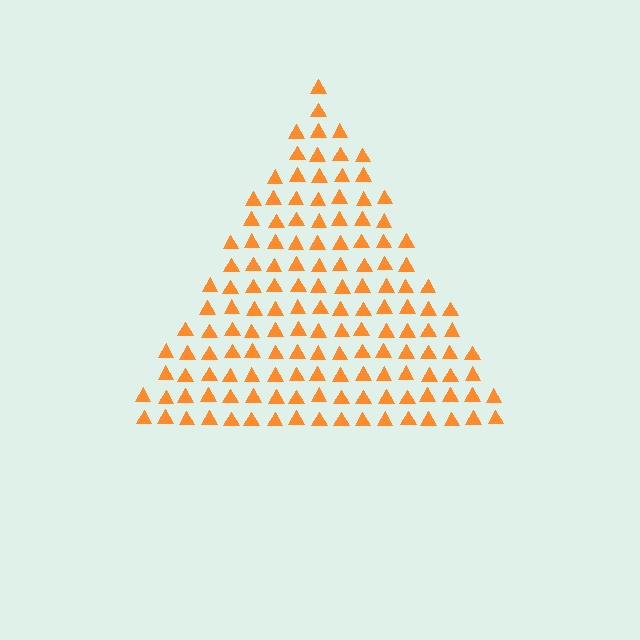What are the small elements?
The small elements are triangles.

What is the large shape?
The large shape is a triangle.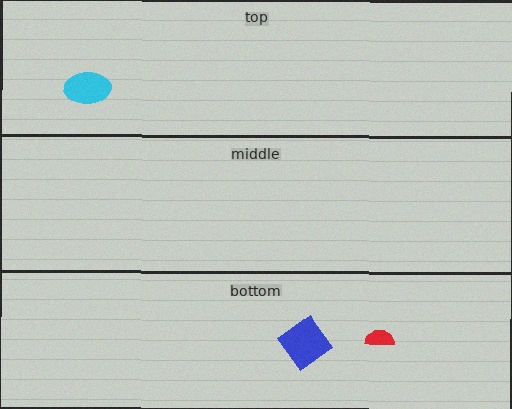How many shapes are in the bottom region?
2.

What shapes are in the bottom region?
The red semicircle, the blue diamond.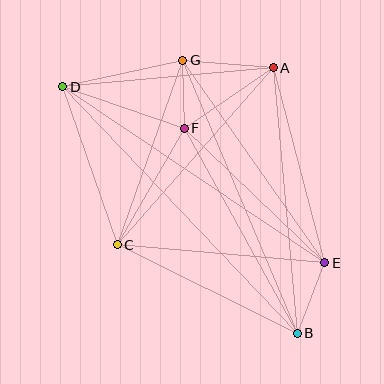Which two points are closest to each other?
Points F and G are closest to each other.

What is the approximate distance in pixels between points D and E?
The distance between D and E is approximately 315 pixels.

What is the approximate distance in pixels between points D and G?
The distance between D and G is approximately 123 pixels.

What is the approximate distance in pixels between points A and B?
The distance between A and B is approximately 267 pixels.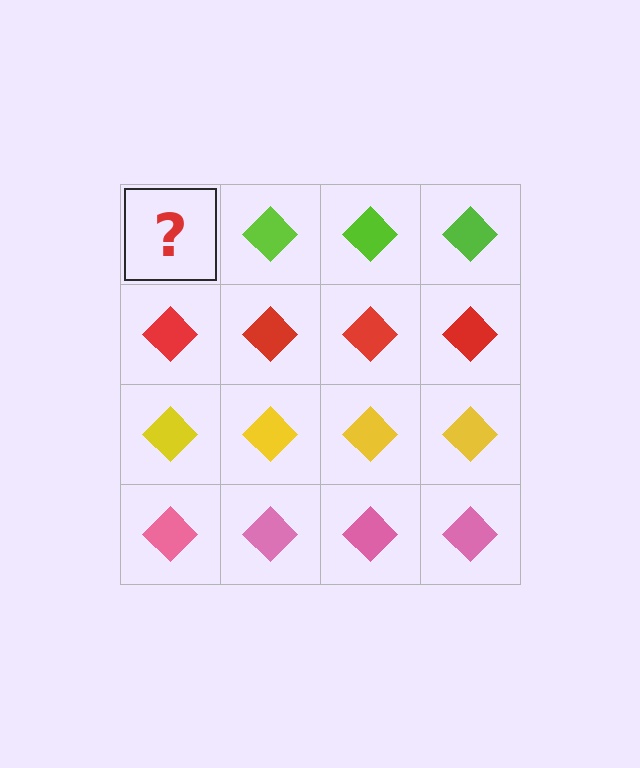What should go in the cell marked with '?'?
The missing cell should contain a lime diamond.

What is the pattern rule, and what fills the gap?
The rule is that each row has a consistent color. The gap should be filled with a lime diamond.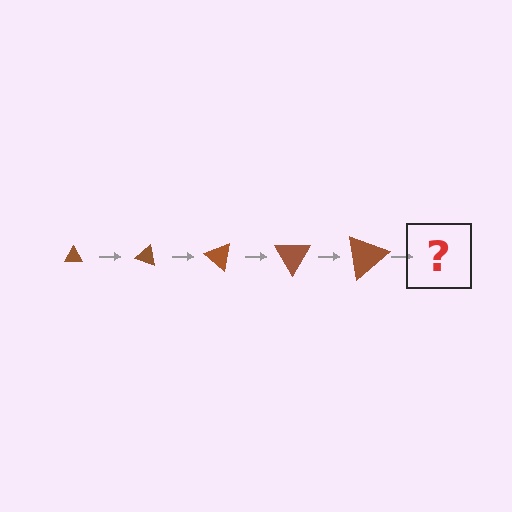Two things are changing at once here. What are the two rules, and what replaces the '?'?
The two rules are that the triangle grows larger each step and it rotates 20 degrees each step. The '?' should be a triangle, larger than the previous one and rotated 100 degrees from the start.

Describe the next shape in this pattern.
It should be a triangle, larger than the previous one and rotated 100 degrees from the start.